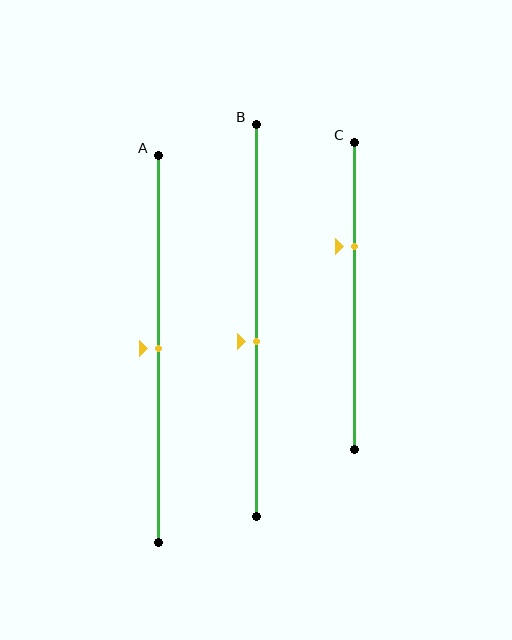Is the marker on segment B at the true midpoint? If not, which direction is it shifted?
No, the marker on segment B is shifted downward by about 5% of the segment length.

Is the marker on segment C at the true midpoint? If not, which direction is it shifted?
No, the marker on segment C is shifted upward by about 16% of the segment length.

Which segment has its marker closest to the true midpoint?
Segment A has its marker closest to the true midpoint.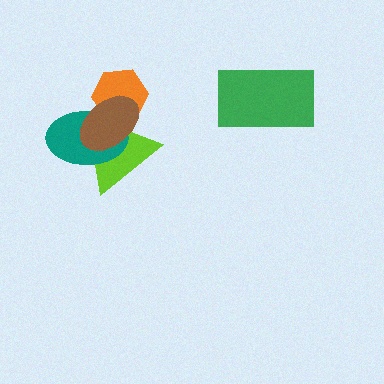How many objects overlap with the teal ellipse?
3 objects overlap with the teal ellipse.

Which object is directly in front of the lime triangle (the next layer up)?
The teal ellipse is directly in front of the lime triangle.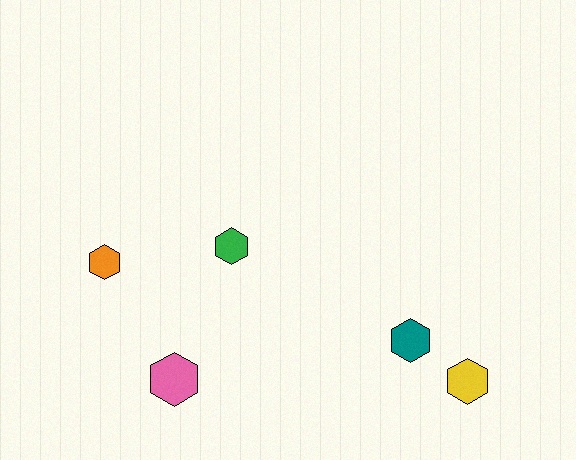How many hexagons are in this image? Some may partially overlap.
There are 5 hexagons.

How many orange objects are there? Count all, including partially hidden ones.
There is 1 orange object.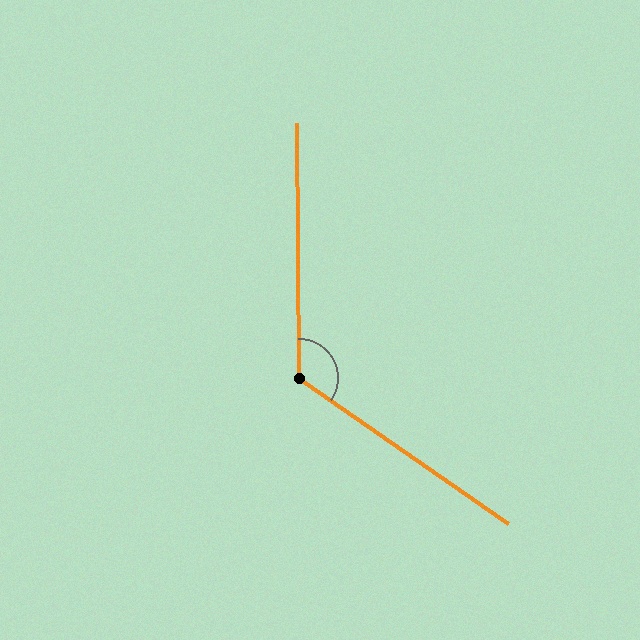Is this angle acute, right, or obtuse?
It is obtuse.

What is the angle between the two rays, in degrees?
Approximately 125 degrees.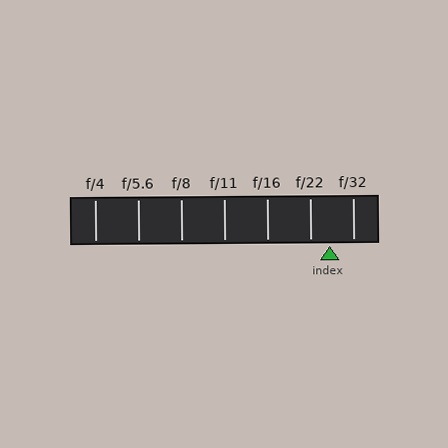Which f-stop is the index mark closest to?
The index mark is closest to f/22.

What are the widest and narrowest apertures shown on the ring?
The widest aperture shown is f/4 and the narrowest is f/32.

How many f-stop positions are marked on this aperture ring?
There are 7 f-stop positions marked.